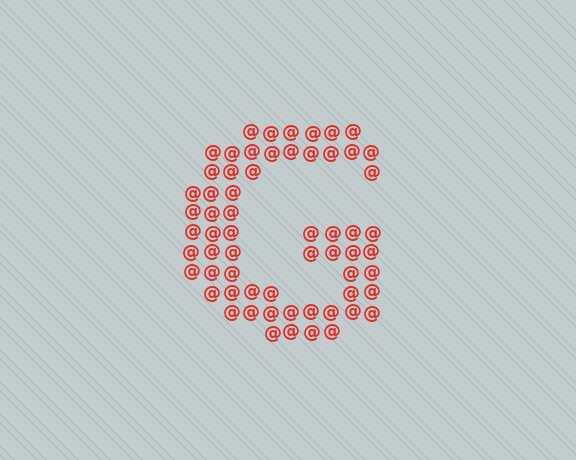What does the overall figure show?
The overall figure shows the letter G.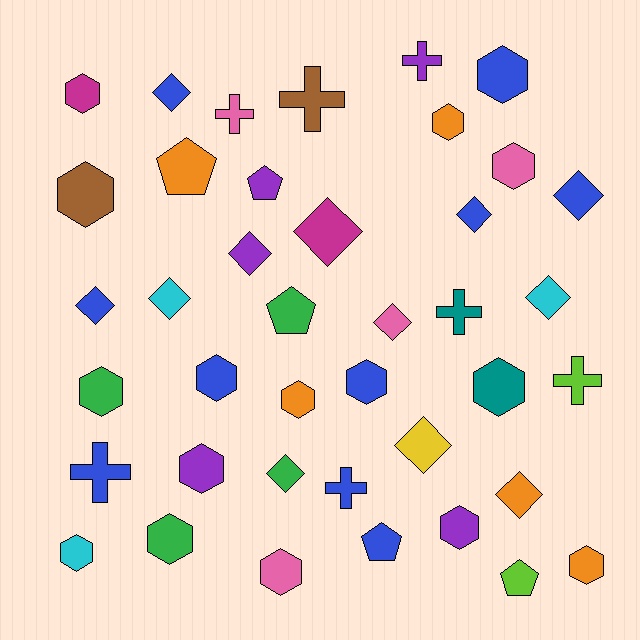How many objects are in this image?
There are 40 objects.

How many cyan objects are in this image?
There are 3 cyan objects.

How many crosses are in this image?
There are 7 crosses.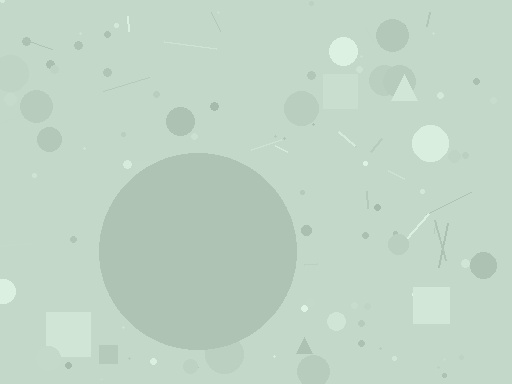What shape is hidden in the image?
A circle is hidden in the image.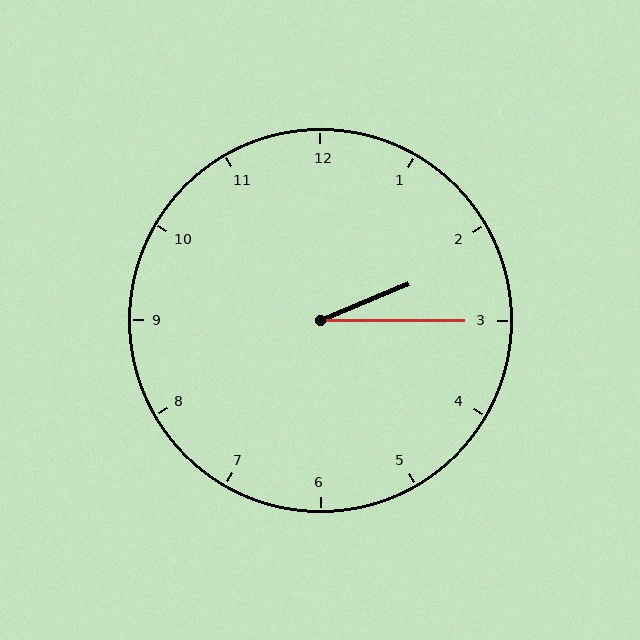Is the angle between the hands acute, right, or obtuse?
It is acute.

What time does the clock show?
2:15.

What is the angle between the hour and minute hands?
Approximately 22 degrees.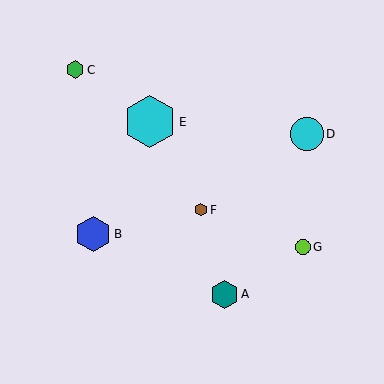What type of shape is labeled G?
Shape G is a lime circle.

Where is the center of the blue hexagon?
The center of the blue hexagon is at (93, 234).